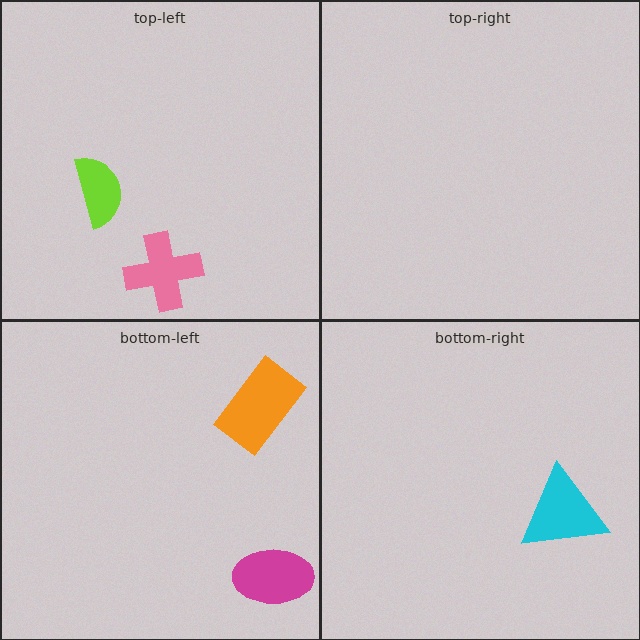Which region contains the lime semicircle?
The top-left region.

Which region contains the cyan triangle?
The bottom-right region.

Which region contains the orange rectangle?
The bottom-left region.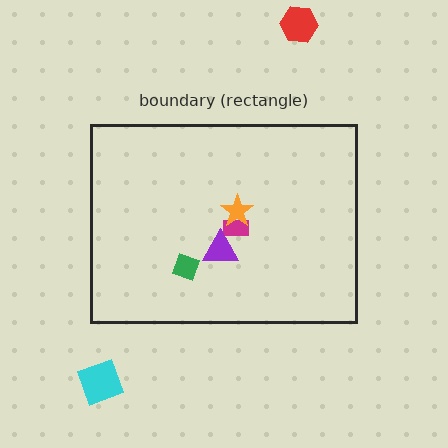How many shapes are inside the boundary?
4 inside, 2 outside.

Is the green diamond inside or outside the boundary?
Inside.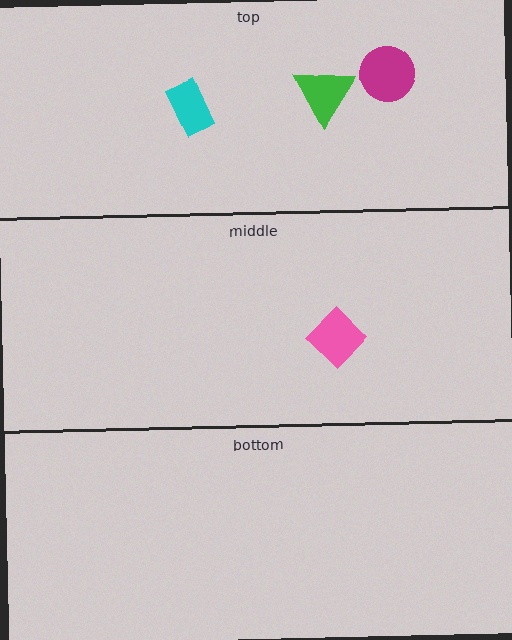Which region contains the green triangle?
The top region.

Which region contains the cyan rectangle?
The top region.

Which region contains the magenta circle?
The top region.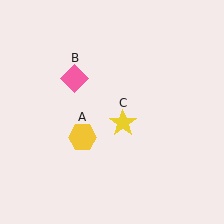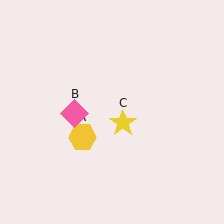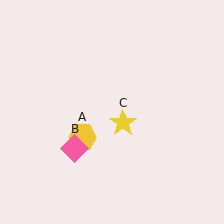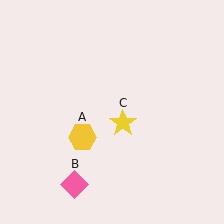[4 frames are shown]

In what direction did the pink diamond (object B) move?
The pink diamond (object B) moved down.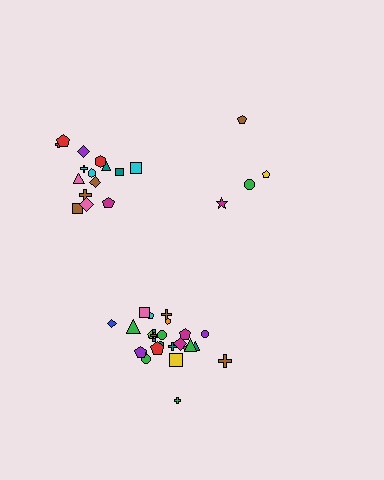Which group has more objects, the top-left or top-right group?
The top-left group.